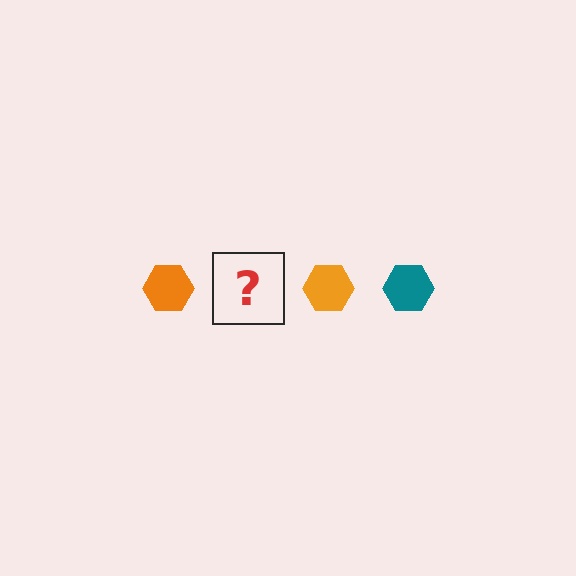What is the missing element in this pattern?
The missing element is a teal hexagon.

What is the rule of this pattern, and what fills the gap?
The rule is that the pattern cycles through orange, teal hexagons. The gap should be filled with a teal hexagon.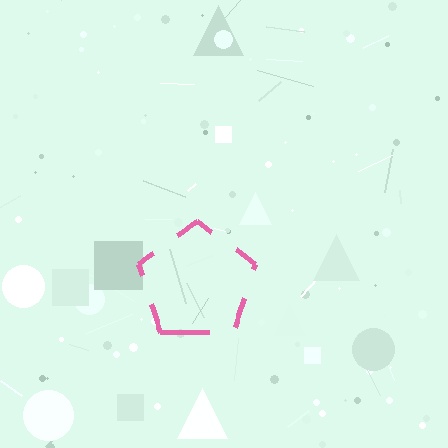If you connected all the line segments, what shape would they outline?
They would outline a pentagon.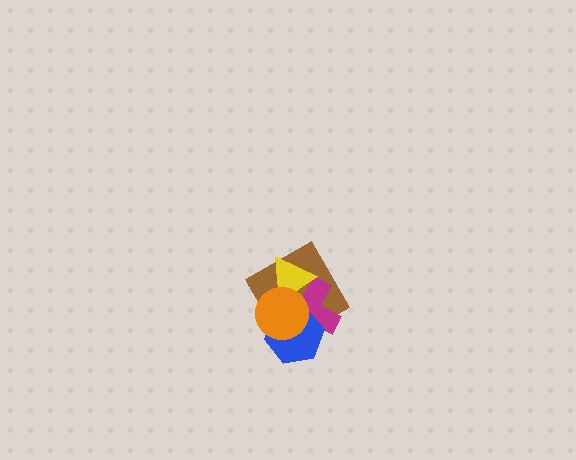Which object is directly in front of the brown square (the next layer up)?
The magenta cross is directly in front of the brown square.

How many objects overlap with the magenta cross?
4 objects overlap with the magenta cross.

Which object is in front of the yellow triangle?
The orange circle is in front of the yellow triangle.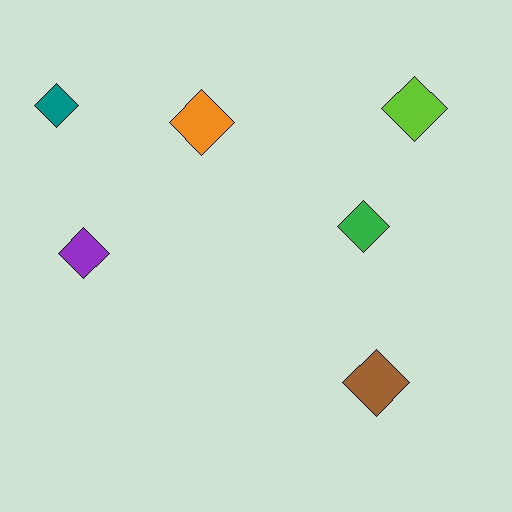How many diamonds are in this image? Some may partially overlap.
There are 6 diamonds.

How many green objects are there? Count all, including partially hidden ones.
There is 1 green object.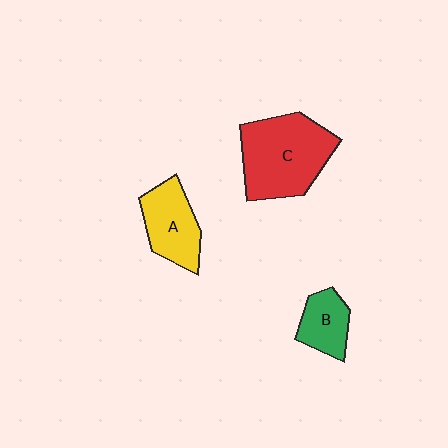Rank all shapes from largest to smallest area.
From largest to smallest: C (red), A (yellow), B (green).